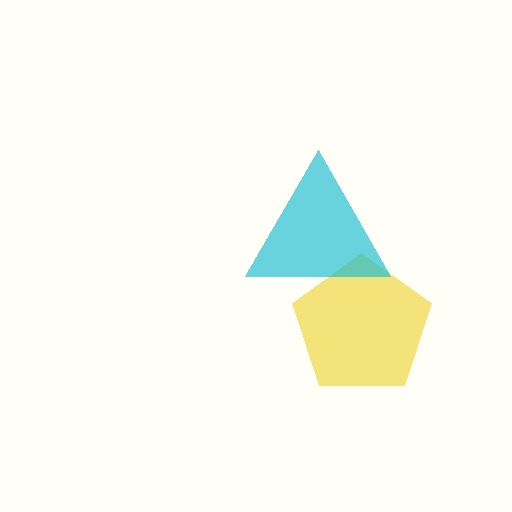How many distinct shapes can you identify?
There are 2 distinct shapes: a yellow pentagon, a cyan triangle.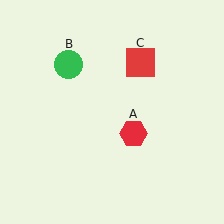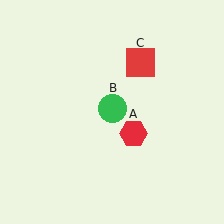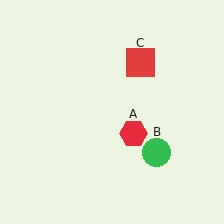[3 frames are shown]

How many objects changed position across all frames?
1 object changed position: green circle (object B).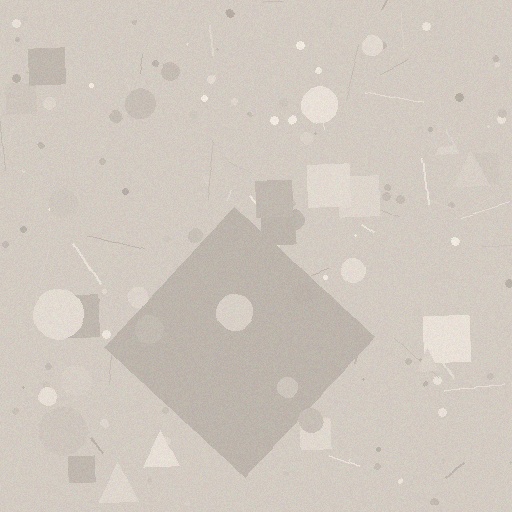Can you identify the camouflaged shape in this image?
The camouflaged shape is a diamond.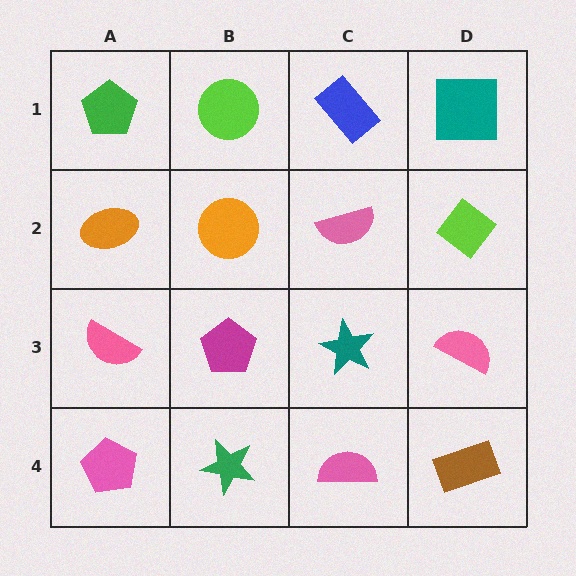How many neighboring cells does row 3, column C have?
4.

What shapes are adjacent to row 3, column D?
A lime diamond (row 2, column D), a brown rectangle (row 4, column D), a teal star (row 3, column C).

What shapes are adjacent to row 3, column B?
An orange circle (row 2, column B), a green star (row 4, column B), a pink semicircle (row 3, column A), a teal star (row 3, column C).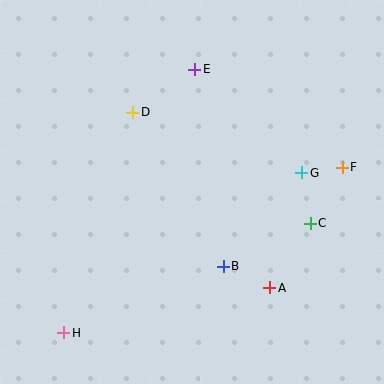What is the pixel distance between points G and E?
The distance between G and E is 149 pixels.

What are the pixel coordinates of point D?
Point D is at (133, 112).